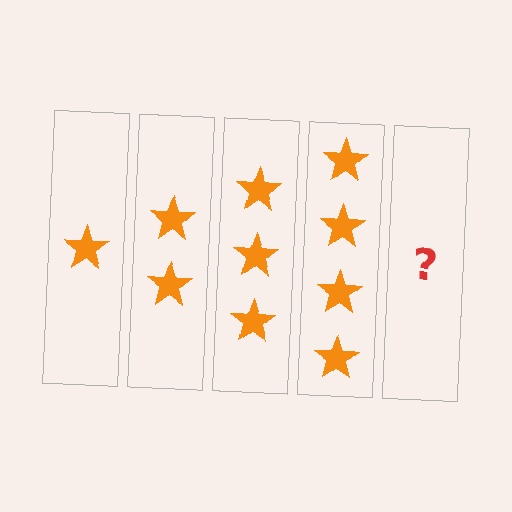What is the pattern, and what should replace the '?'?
The pattern is that each step adds one more star. The '?' should be 5 stars.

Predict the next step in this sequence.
The next step is 5 stars.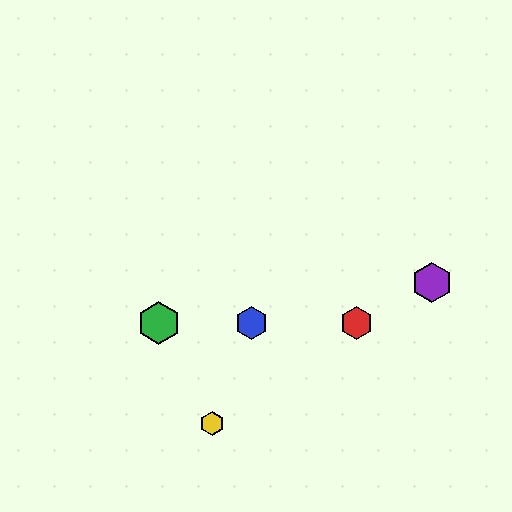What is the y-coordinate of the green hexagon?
The green hexagon is at y≈323.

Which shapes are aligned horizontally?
The red hexagon, the blue hexagon, the green hexagon are aligned horizontally.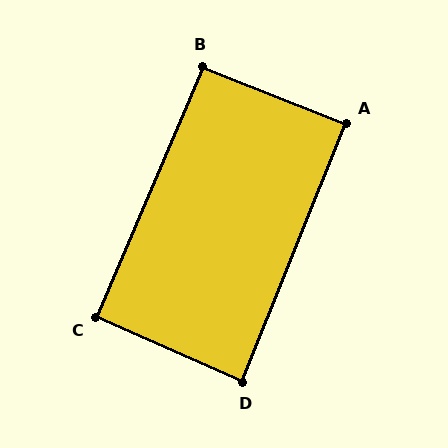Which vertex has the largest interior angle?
B, at approximately 92 degrees.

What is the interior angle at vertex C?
Approximately 91 degrees (approximately right).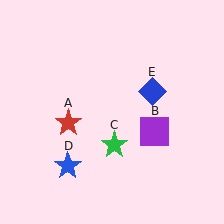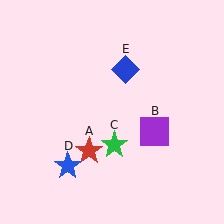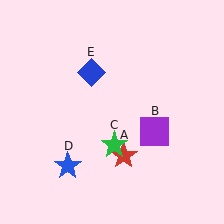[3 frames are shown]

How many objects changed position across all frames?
2 objects changed position: red star (object A), blue diamond (object E).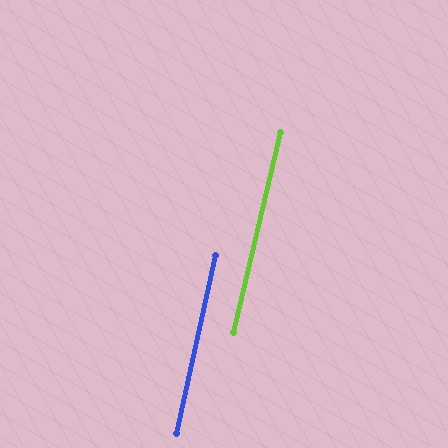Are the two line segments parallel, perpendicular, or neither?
Parallel — their directions differ by only 1.0°.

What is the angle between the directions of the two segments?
Approximately 1 degree.